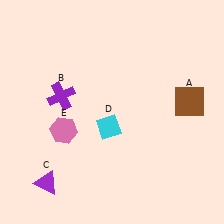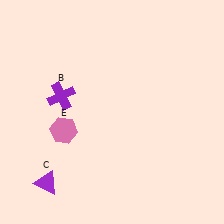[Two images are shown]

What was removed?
The cyan diamond (D), the brown square (A) were removed in Image 2.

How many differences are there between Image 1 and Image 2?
There are 2 differences between the two images.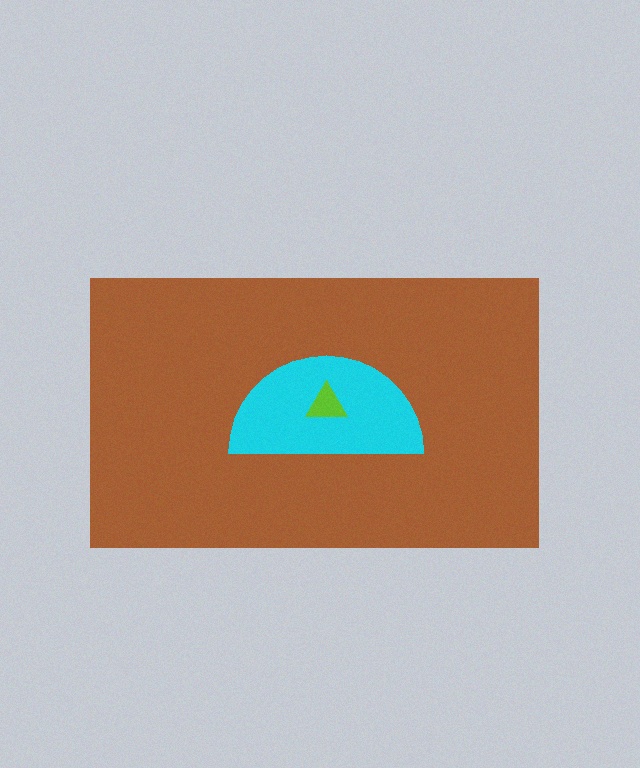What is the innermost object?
The lime triangle.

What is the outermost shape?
The brown rectangle.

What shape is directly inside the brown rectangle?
The cyan semicircle.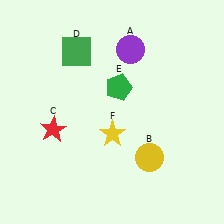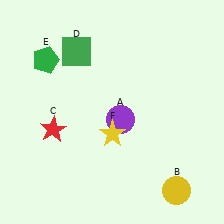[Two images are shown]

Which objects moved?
The objects that moved are: the purple circle (A), the yellow circle (B), the green pentagon (E).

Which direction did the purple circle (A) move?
The purple circle (A) moved down.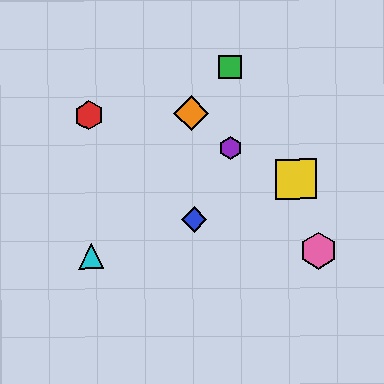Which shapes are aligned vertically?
The green square, the purple hexagon are aligned vertically.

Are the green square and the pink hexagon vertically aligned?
No, the green square is at x≈230 and the pink hexagon is at x≈319.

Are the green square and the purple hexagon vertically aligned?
Yes, both are at x≈230.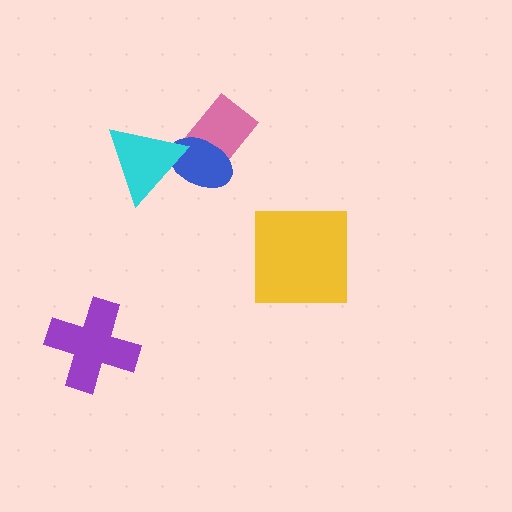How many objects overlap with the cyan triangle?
2 objects overlap with the cyan triangle.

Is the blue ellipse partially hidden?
Yes, it is partially covered by another shape.